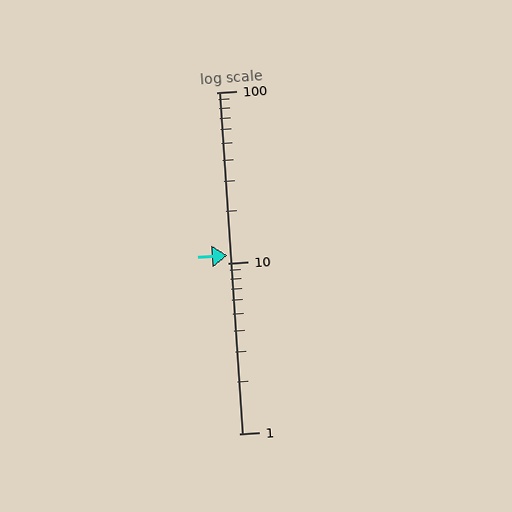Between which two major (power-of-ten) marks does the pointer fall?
The pointer is between 10 and 100.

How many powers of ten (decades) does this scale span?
The scale spans 2 decades, from 1 to 100.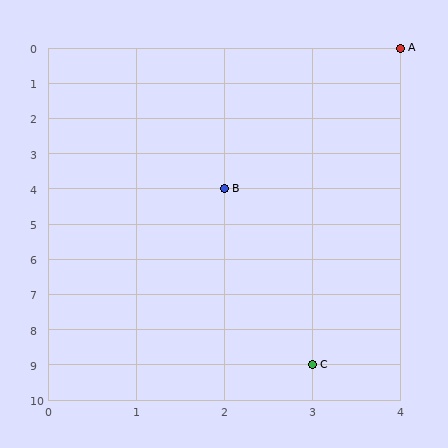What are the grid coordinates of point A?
Point A is at grid coordinates (4, 0).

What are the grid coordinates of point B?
Point B is at grid coordinates (2, 4).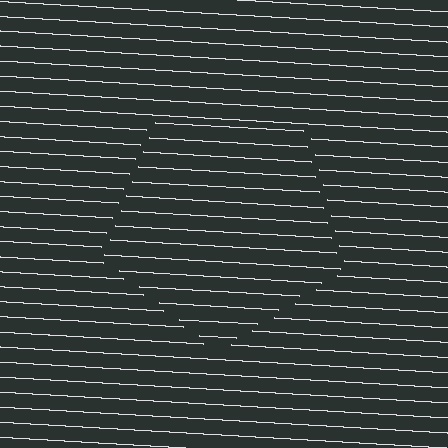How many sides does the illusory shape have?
5 sides — the line-ends trace a pentagon.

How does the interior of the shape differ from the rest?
The interior of the shape contains the same grating, shifted by half a period — the contour is defined by the phase discontinuity where line-ends from the inner and outer gratings abut.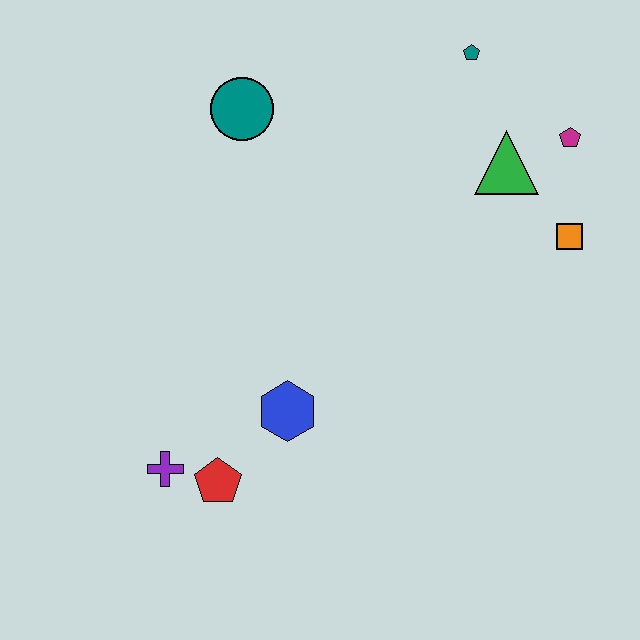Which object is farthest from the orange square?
The purple cross is farthest from the orange square.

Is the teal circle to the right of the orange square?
No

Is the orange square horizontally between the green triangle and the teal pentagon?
No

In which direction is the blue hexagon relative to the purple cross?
The blue hexagon is to the right of the purple cross.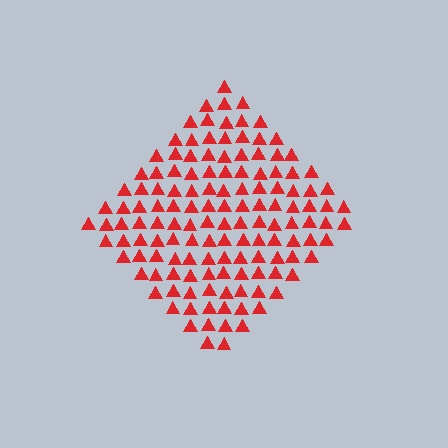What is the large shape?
The large shape is a diamond.